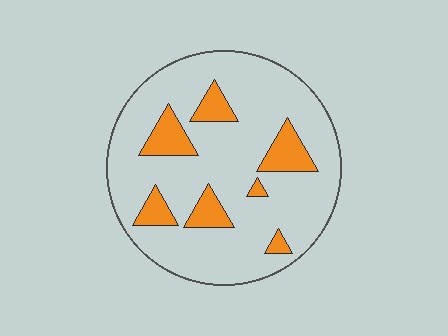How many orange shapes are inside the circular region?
7.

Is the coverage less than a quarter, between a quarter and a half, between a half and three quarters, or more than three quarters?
Less than a quarter.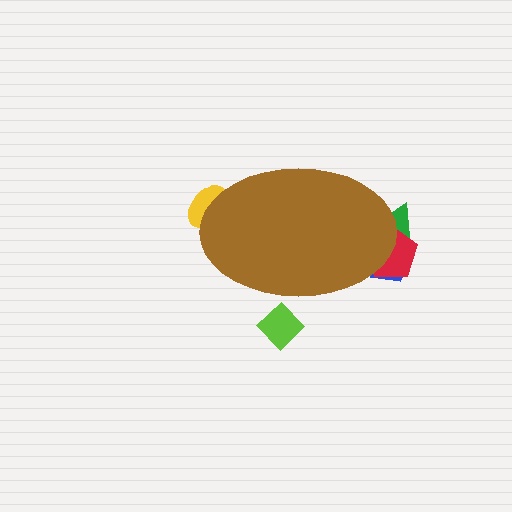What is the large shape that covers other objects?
A brown ellipse.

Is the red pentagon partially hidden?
Yes, the red pentagon is partially hidden behind the brown ellipse.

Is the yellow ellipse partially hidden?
Yes, the yellow ellipse is partially hidden behind the brown ellipse.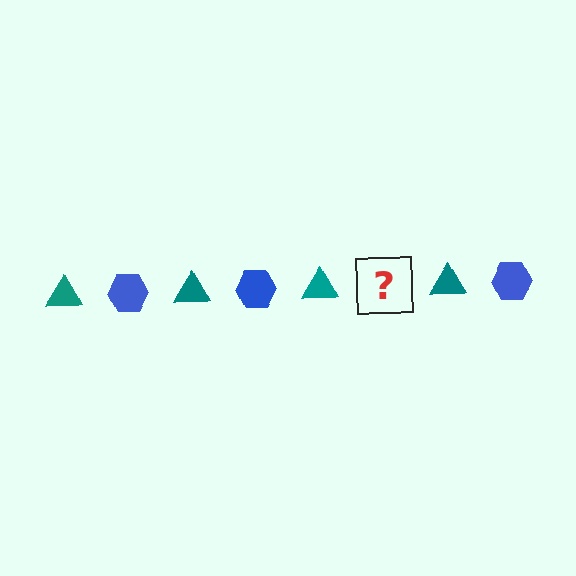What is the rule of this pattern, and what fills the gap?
The rule is that the pattern alternates between teal triangle and blue hexagon. The gap should be filled with a blue hexagon.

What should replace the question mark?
The question mark should be replaced with a blue hexagon.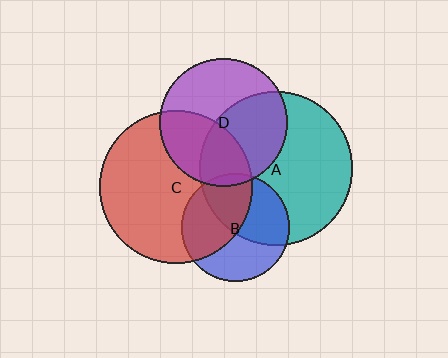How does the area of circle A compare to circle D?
Approximately 1.4 times.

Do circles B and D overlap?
Yes.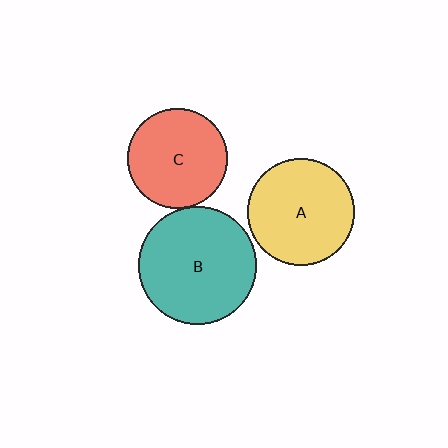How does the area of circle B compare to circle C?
Approximately 1.4 times.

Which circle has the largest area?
Circle B (teal).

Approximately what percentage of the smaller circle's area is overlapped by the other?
Approximately 5%.